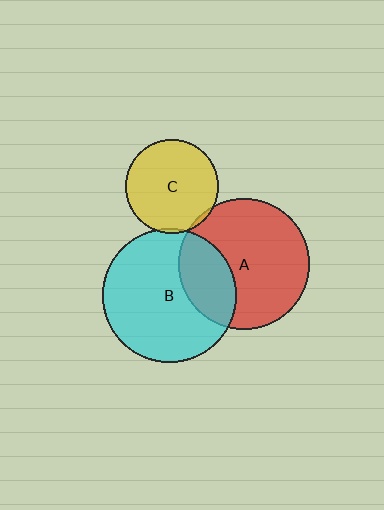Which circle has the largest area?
Circle B (cyan).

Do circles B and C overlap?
Yes.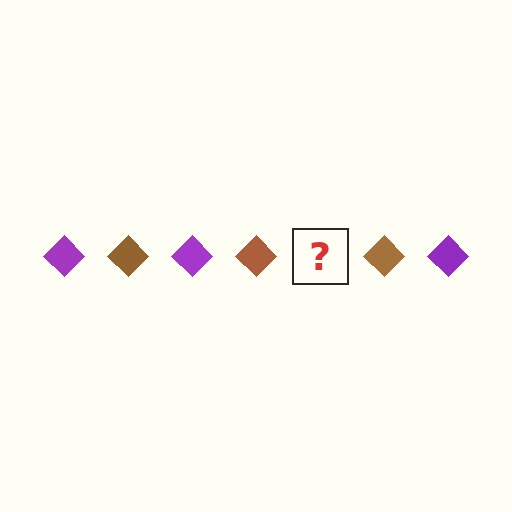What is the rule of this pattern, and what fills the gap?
The rule is that the pattern cycles through purple, brown diamonds. The gap should be filled with a purple diamond.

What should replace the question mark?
The question mark should be replaced with a purple diamond.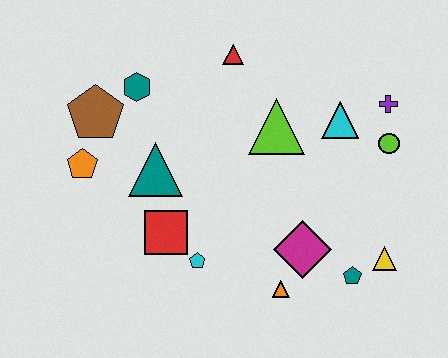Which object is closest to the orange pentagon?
The brown pentagon is closest to the orange pentagon.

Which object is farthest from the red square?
The purple cross is farthest from the red square.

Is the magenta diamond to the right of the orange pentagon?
Yes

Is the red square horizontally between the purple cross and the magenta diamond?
No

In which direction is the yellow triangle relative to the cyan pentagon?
The yellow triangle is to the right of the cyan pentagon.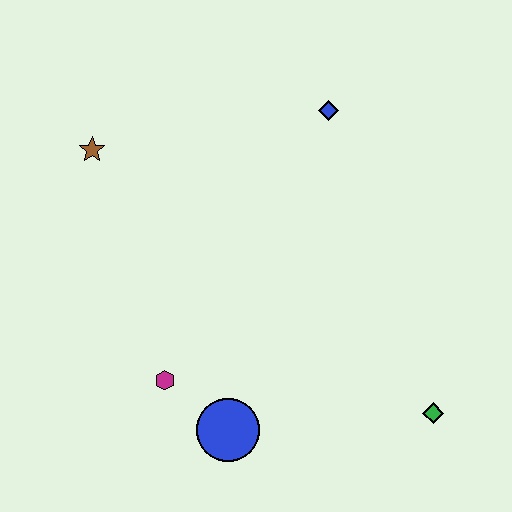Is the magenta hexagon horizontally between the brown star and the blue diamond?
Yes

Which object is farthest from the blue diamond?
The blue circle is farthest from the blue diamond.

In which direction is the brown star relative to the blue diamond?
The brown star is to the left of the blue diamond.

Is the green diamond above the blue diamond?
No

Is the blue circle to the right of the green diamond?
No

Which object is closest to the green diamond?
The blue circle is closest to the green diamond.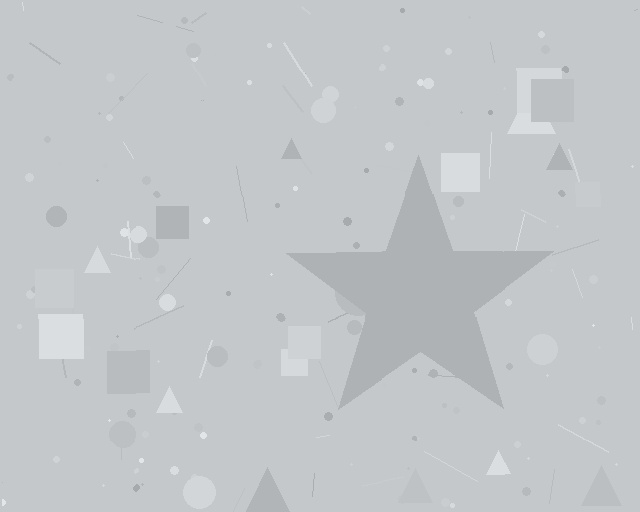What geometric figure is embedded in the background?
A star is embedded in the background.